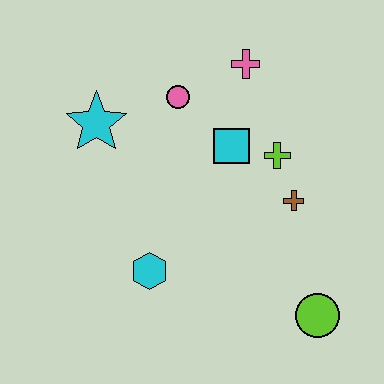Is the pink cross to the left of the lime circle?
Yes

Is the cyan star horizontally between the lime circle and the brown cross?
No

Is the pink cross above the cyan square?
Yes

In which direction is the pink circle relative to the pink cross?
The pink circle is to the left of the pink cross.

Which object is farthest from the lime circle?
The cyan star is farthest from the lime circle.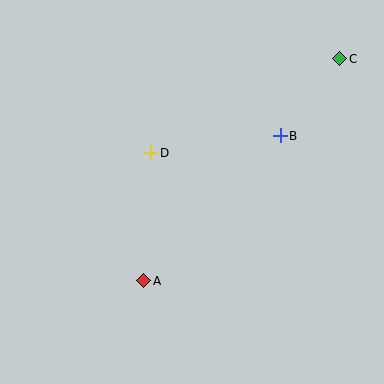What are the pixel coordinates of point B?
Point B is at (280, 136).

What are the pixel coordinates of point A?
Point A is at (144, 281).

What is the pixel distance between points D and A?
The distance between D and A is 128 pixels.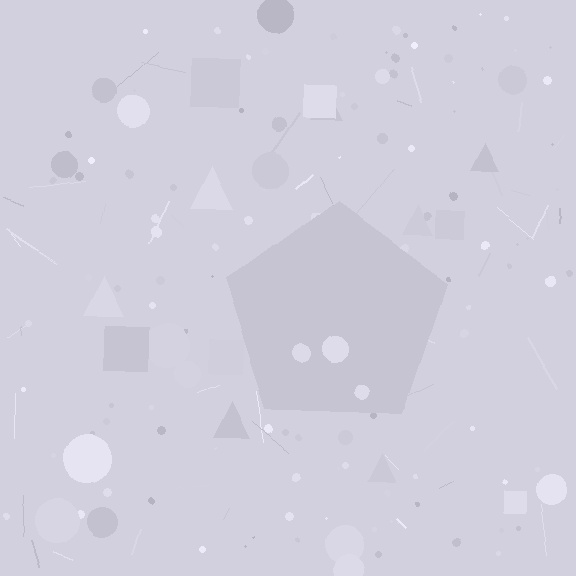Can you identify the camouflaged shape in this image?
The camouflaged shape is a pentagon.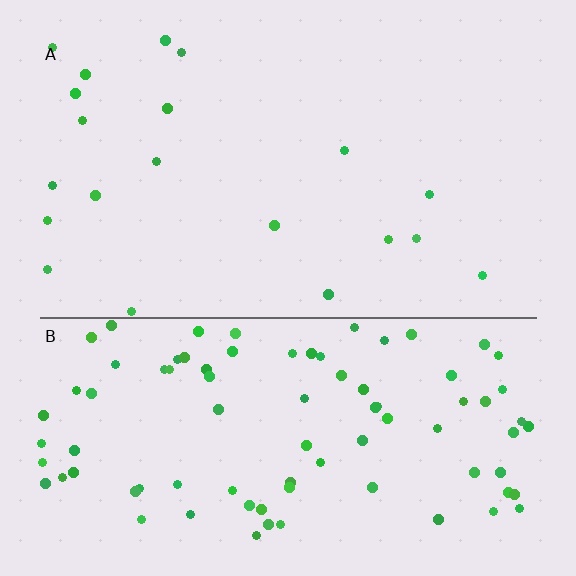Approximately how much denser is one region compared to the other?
Approximately 4.3× — region B over region A.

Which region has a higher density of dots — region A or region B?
B (the bottom).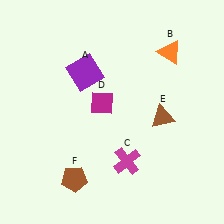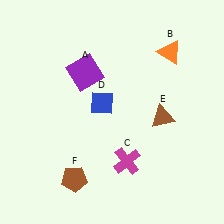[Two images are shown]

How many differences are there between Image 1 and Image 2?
There is 1 difference between the two images.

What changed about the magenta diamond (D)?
In Image 1, D is magenta. In Image 2, it changed to blue.